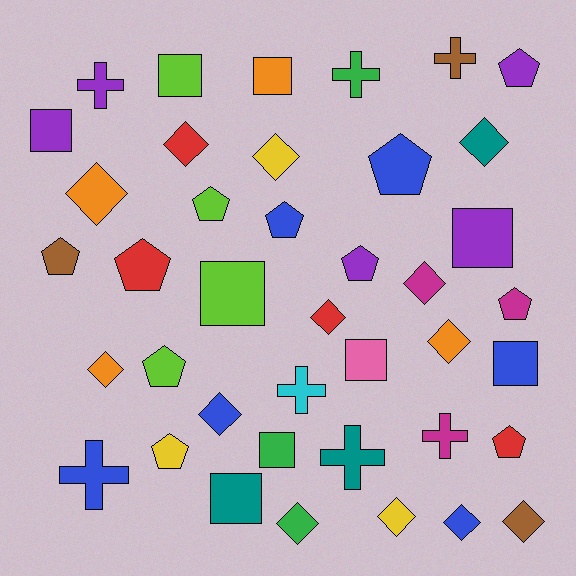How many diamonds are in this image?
There are 13 diamonds.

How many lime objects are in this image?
There are 4 lime objects.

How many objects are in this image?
There are 40 objects.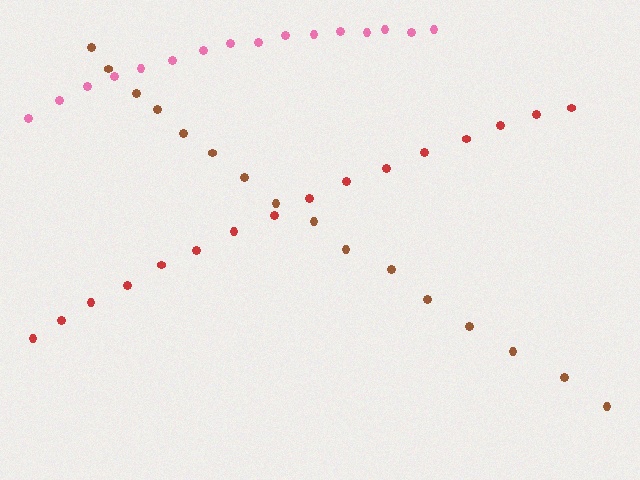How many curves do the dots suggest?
There are 3 distinct paths.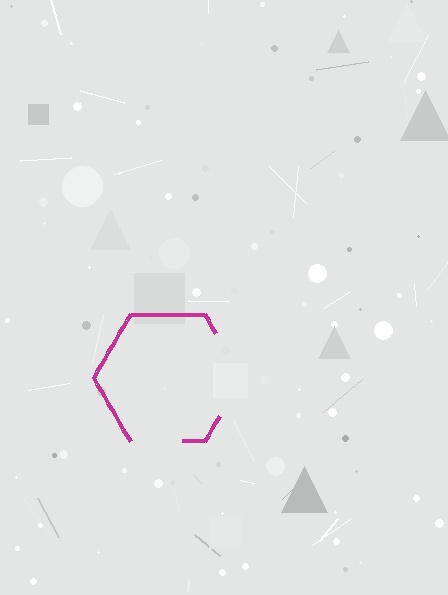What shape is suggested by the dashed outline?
The dashed outline suggests a hexagon.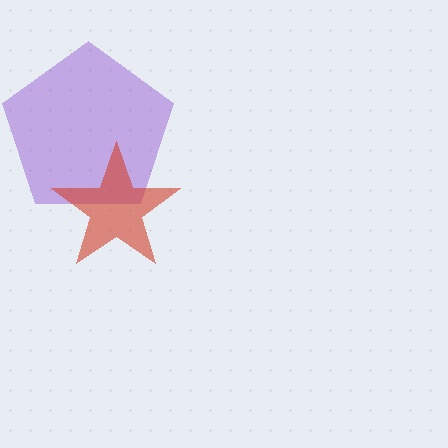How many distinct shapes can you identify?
There are 2 distinct shapes: a purple pentagon, a red star.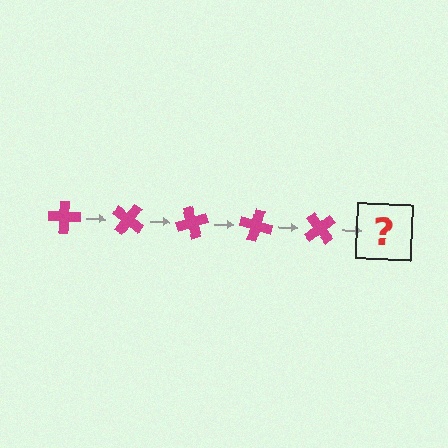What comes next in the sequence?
The next element should be a magenta cross rotated 175 degrees.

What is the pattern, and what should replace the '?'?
The pattern is that the cross rotates 35 degrees each step. The '?' should be a magenta cross rotated 175 degrees.